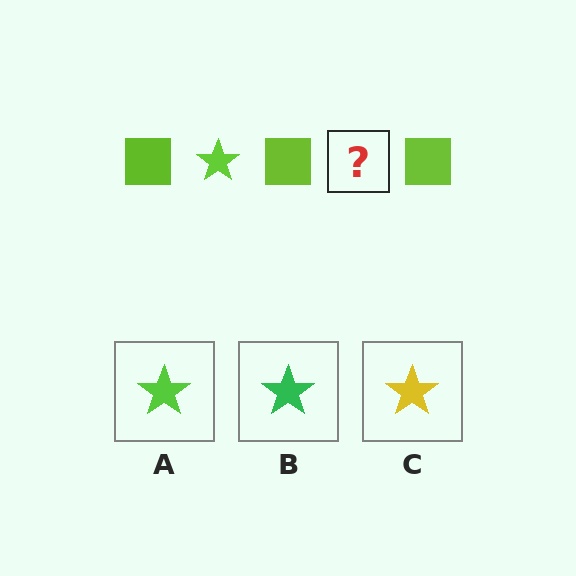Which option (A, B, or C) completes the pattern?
A.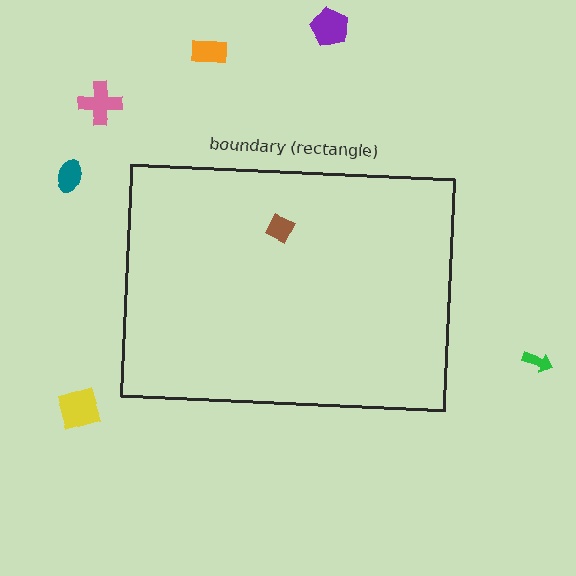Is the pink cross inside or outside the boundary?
Outside.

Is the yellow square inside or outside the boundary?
Outside.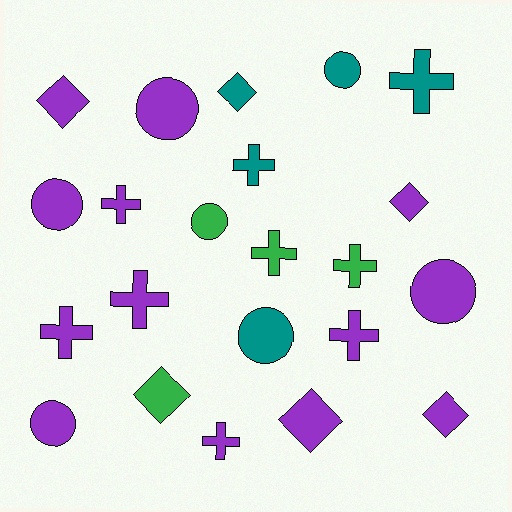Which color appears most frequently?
Purple, with 13 objects.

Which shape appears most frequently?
Cross, with 9 objects.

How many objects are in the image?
There are 22 objects.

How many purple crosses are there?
There are 5 purple crosses.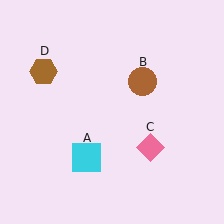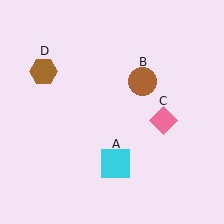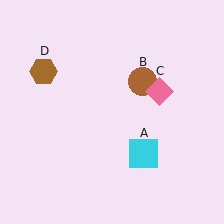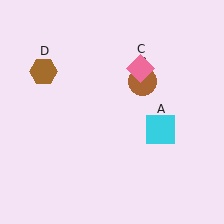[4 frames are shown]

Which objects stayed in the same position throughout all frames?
Brown circle (object B) and brown hexagon (object D) remained stationary.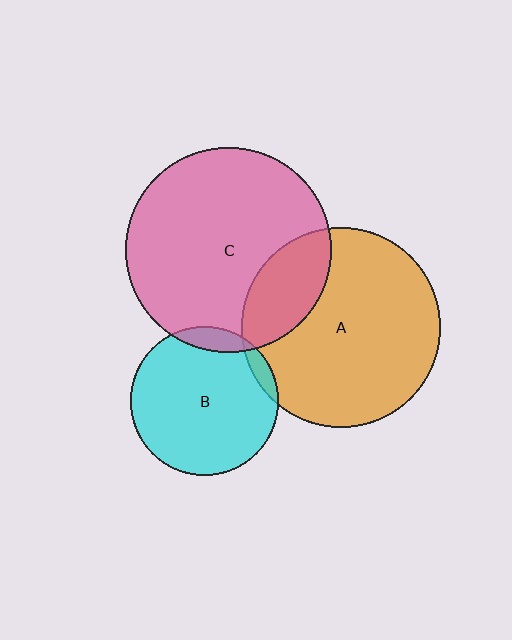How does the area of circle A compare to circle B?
Approximately 1.8 times.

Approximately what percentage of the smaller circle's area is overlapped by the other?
Approximately 20%.